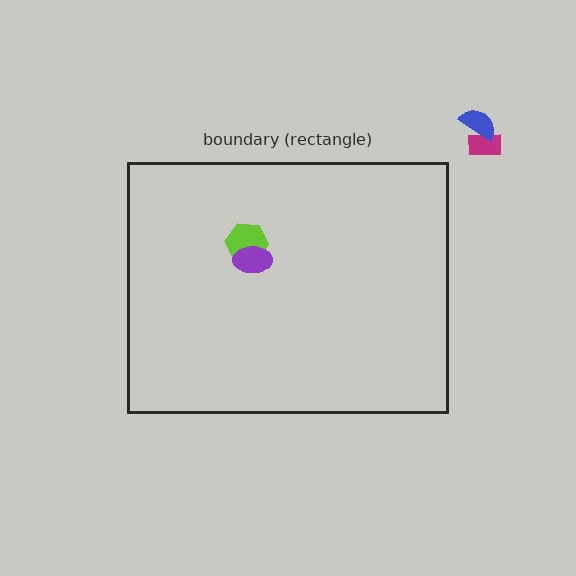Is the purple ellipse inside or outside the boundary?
Inside.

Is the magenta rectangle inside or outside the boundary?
Outside.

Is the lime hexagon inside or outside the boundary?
Inside.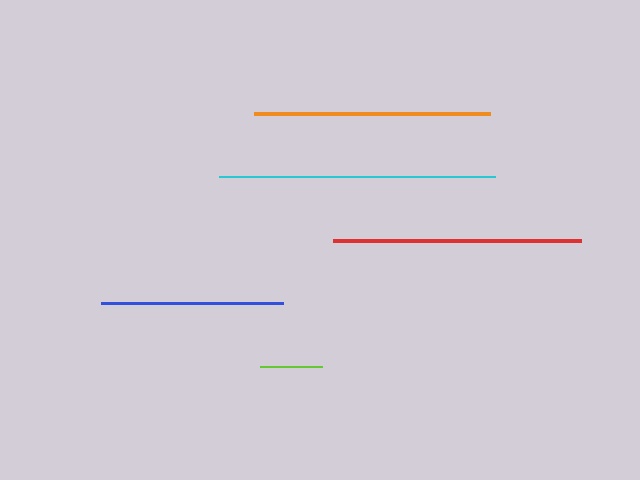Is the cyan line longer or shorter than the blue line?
The cyan line is longer than the blue line.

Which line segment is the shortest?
The lime line is the shortest at approximately 62 pixels.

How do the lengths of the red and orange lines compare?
The red and orange lines are approximately the same length.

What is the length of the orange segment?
The orange segment is approximately 236 pixels long.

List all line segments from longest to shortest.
From longest to shortest: cyan, red, orange, blue, lime.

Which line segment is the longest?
The cyan line is the longest at approximately 276 pixels.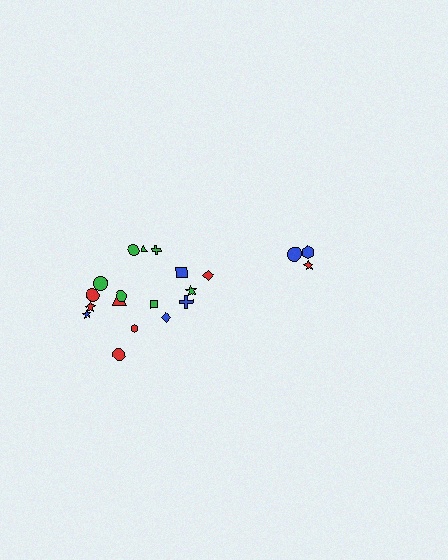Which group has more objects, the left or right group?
The left group.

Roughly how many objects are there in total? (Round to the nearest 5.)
Roughly 20 objects in total.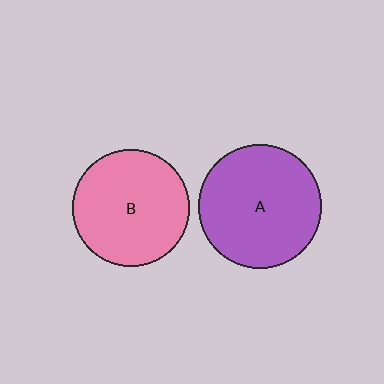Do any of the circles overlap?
No, none of the circles overlap.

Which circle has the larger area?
Circle A (purple).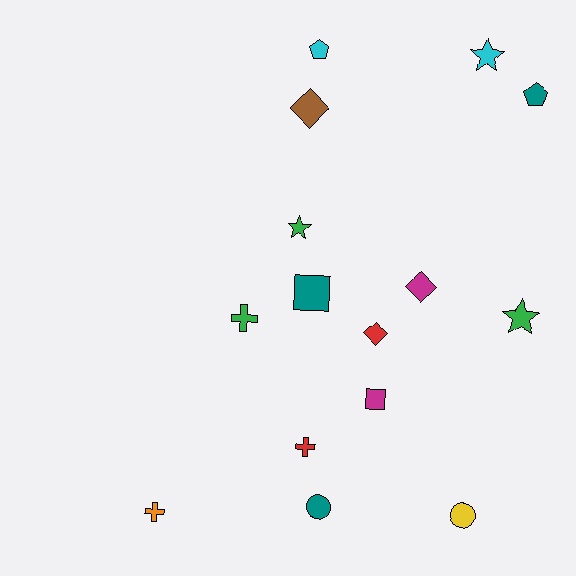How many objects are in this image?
There are 15 objects.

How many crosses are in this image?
There are 3 crosses.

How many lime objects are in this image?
There are no lime objects.